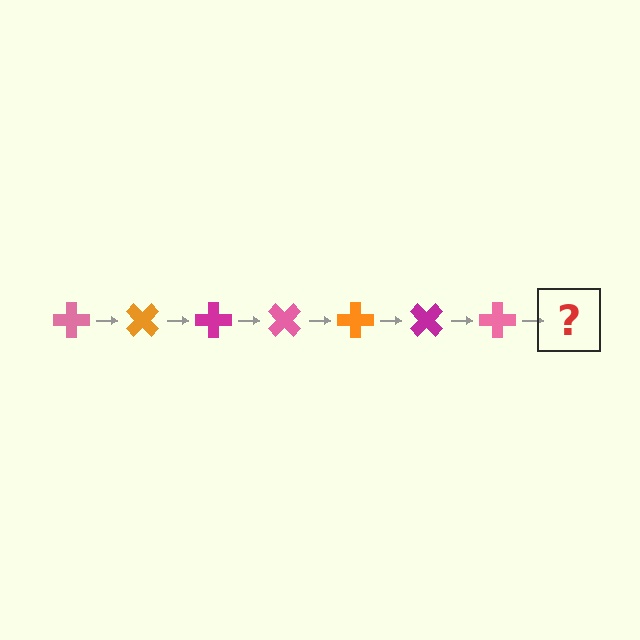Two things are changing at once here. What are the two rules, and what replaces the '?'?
The two rules are that it rotates 45 degrees each step and the color cycles through pink, orange, and magenta. The '?' should be an orange cross, rotated 315 degrees from the start.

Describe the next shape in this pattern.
It should be an orange cross, rotated 315 degrees from the start.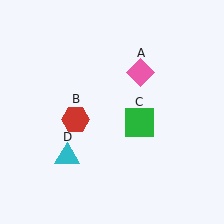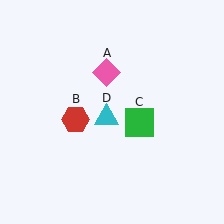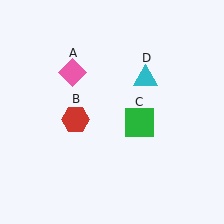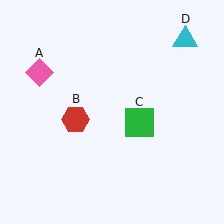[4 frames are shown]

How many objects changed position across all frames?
2 objects changed position: pink diamond (object A), cyan triangle (object D).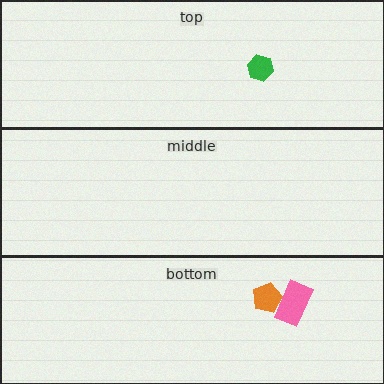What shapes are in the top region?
The green hexagon.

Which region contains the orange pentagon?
The bottom region.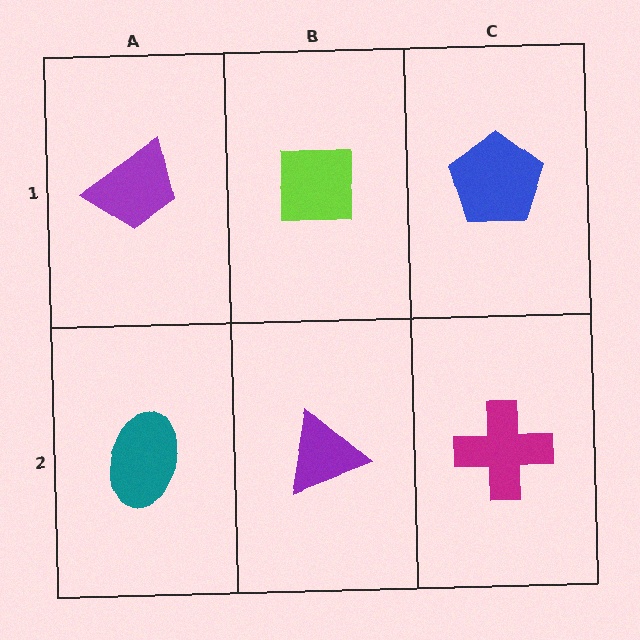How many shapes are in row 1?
3 shapes.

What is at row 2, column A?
A teal ellipse.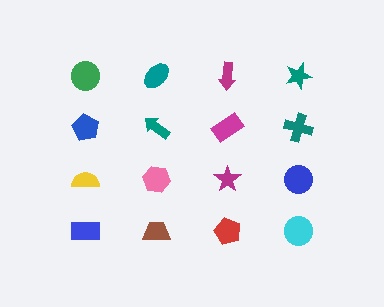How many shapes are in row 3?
4 shapes.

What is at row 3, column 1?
A yellow semicircle.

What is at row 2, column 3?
A magenta rectangle.